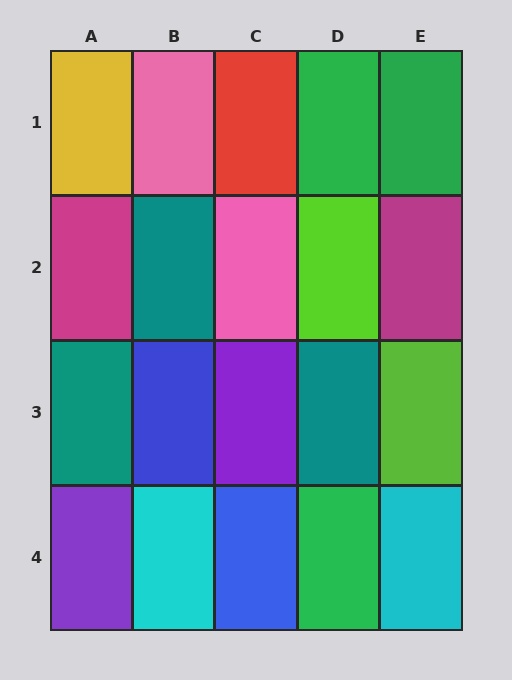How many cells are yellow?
1 cell is yellow.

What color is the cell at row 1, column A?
Yellow.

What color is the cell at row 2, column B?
Teal.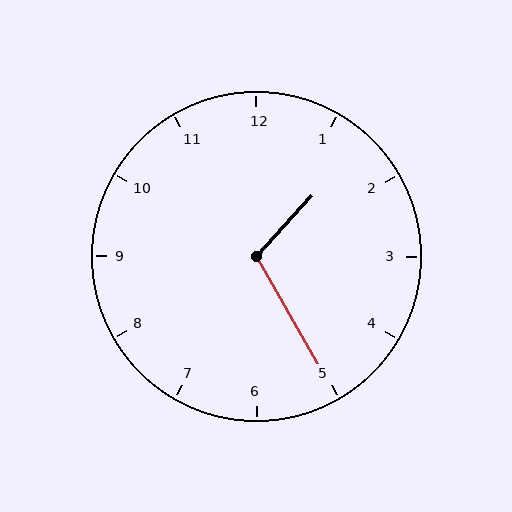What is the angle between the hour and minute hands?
Approximately 108 degrees.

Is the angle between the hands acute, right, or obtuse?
It is obtuse.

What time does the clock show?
1:25.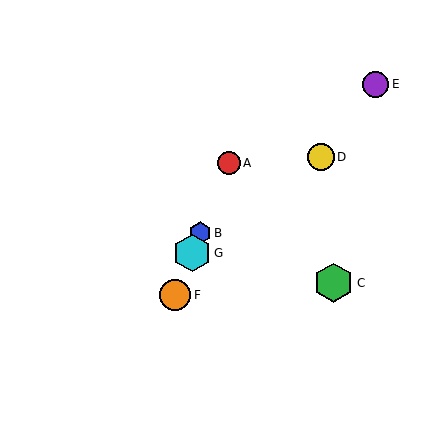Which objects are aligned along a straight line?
Objects A, B, F, G are aligned along a straight line.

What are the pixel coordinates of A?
Object A is at (229, 163).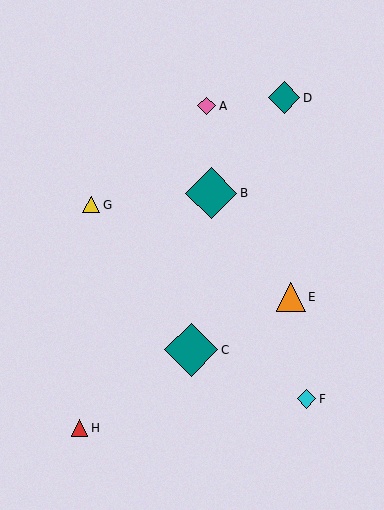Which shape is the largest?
The teal diamond (labeled C) is the largest.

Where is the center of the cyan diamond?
The center of the cyan diamond is at (306, 399).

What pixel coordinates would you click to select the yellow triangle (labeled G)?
Click at (91, 205) to select the yellow triangle G.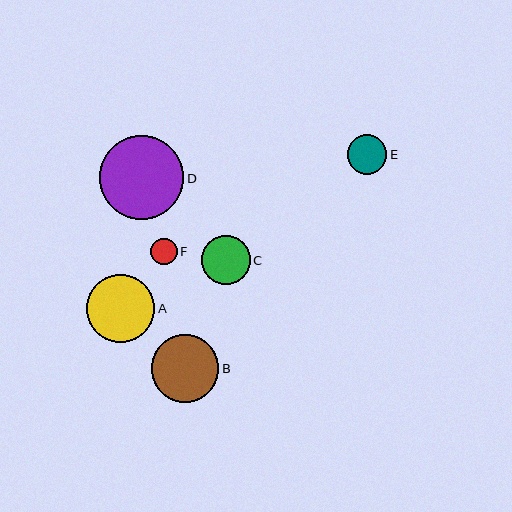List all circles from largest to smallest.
From largest to smallest: D, A, B, C, E, F.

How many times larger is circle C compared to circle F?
Circle C is approximately 1.9 times the size of circle F.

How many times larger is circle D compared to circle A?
Circle D is approximately 1.2 times the size of circle A.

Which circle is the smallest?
Circle F is the smallest with a size of approximately 26 pixels.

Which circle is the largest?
Circle D is the largest with a size of approximately 84 pixels.